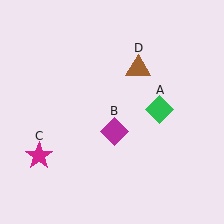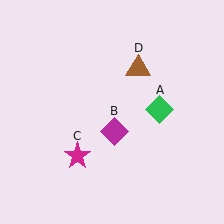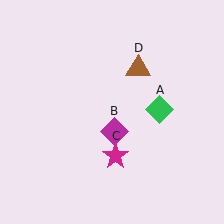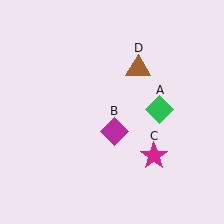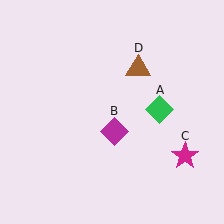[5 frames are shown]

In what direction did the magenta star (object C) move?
The magenta star (object C) moved right.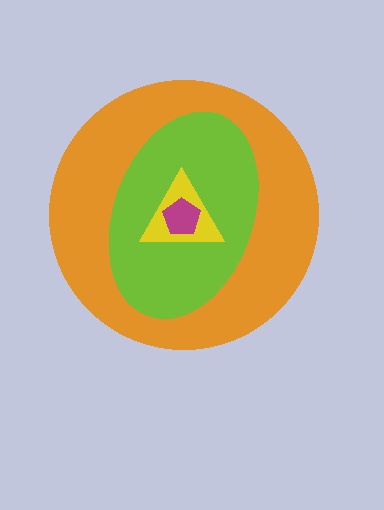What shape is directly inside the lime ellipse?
The yellow triangle.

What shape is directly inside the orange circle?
The lime ellipse.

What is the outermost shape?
The orange circle.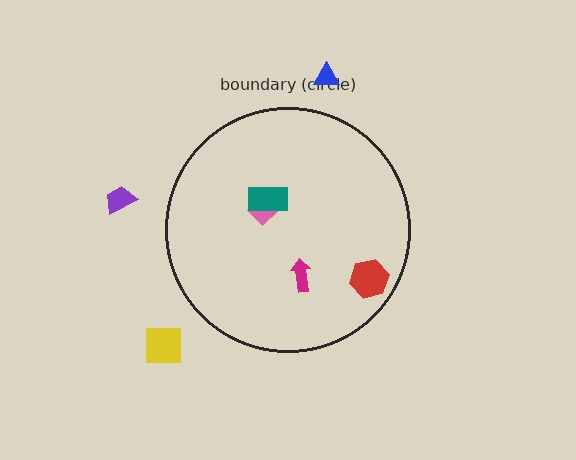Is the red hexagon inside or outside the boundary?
Inside.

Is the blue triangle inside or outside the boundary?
Outside.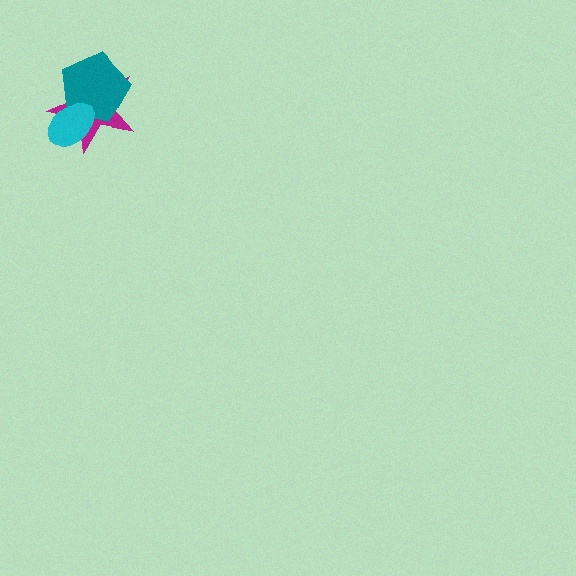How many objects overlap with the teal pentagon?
2 objects overlap with the teal pentagon.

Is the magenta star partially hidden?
Yes, it is partially covered by another shape.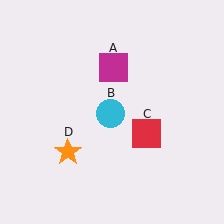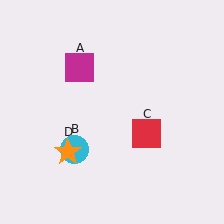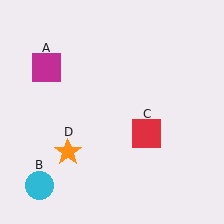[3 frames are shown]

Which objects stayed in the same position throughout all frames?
Red square (object C) and orange star (object D) remained stationary.